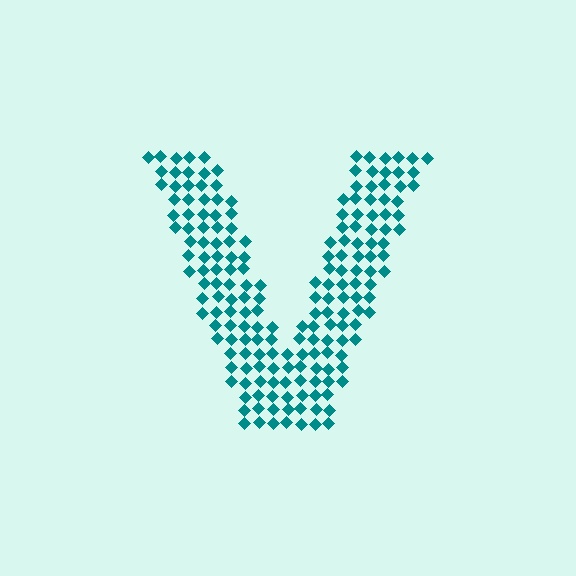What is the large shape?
The large shape is the letter V.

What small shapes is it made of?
It is made of small diamonds.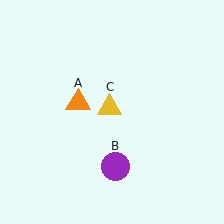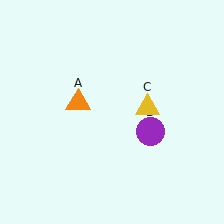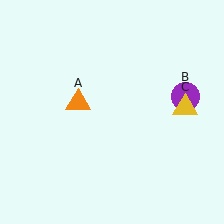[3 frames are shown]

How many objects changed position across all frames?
2 objects changed position: purple circle (object B), yellow triangle (object C).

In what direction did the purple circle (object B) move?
The purple circle (object B) moved up and to the right.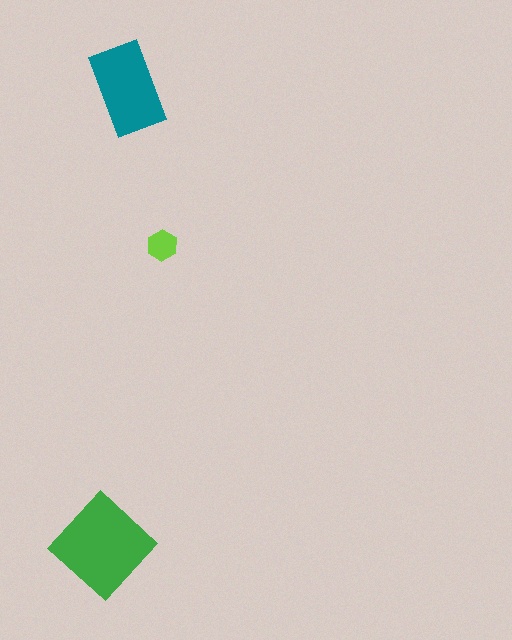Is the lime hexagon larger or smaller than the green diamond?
Smaller.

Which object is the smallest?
The lime hexagon.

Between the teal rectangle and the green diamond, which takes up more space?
The green diamond.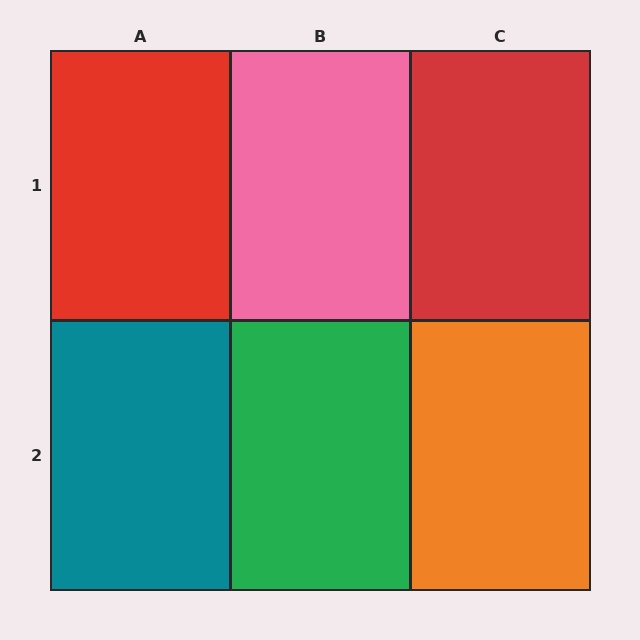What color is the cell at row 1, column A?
Red.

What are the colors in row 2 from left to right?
Teal, green, orange.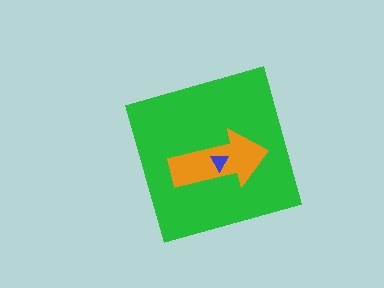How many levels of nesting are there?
3.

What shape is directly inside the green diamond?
The orange arrow.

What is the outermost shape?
The green diamond.